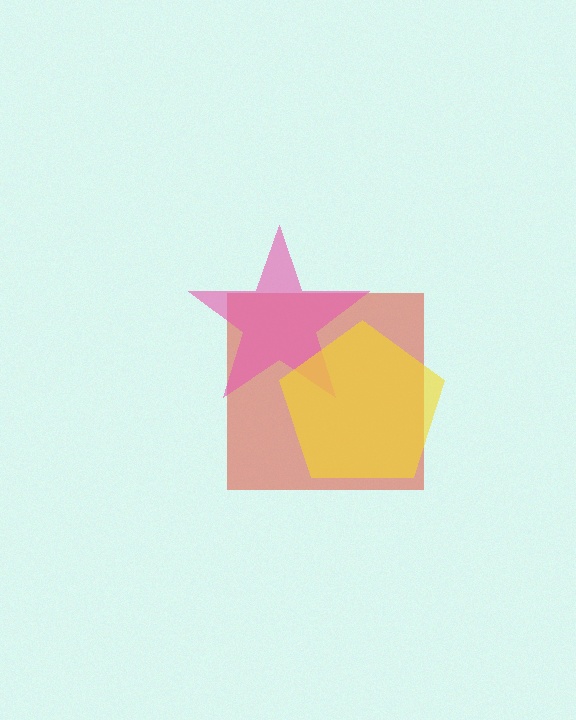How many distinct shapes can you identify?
There are 3 distinct shapes: a red square, a pink star, a yellow pentagon.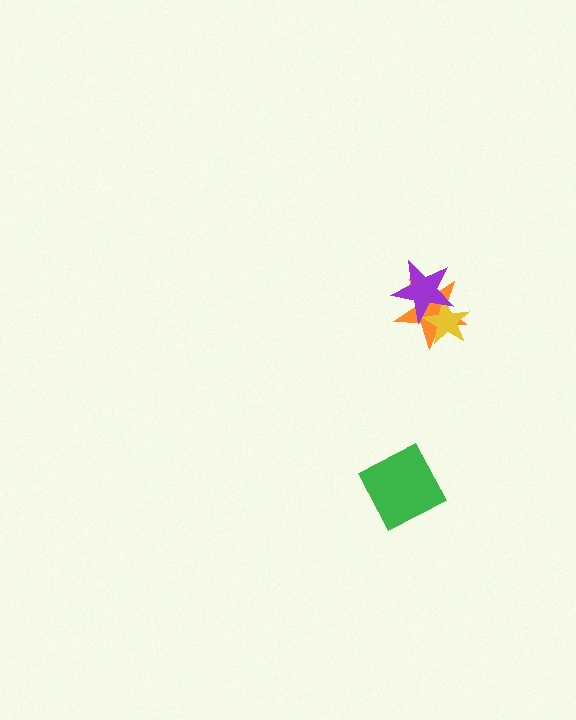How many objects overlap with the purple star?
2 objects overlap with the purple star.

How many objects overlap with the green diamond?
0 objects overlap with the green diamond.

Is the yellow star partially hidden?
Yes, it is partially covered by another shape.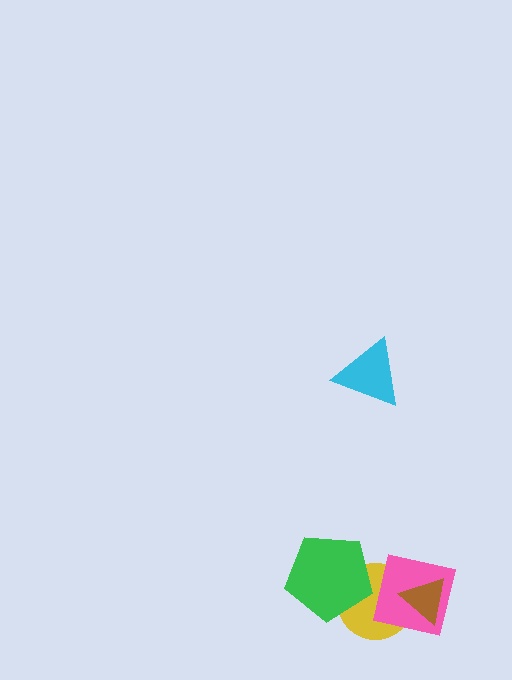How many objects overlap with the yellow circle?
3 objects overlap with the yellow circle.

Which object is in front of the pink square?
The brown triangle is in front of the pink square.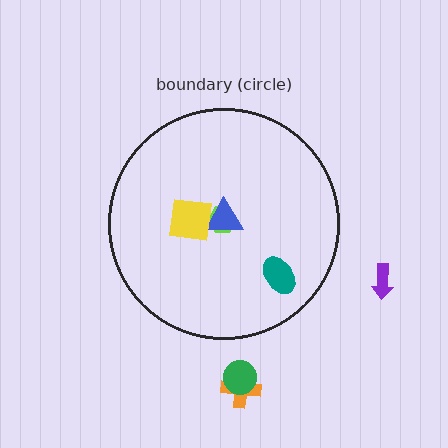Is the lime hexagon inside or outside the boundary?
Inside.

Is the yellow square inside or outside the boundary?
Inside.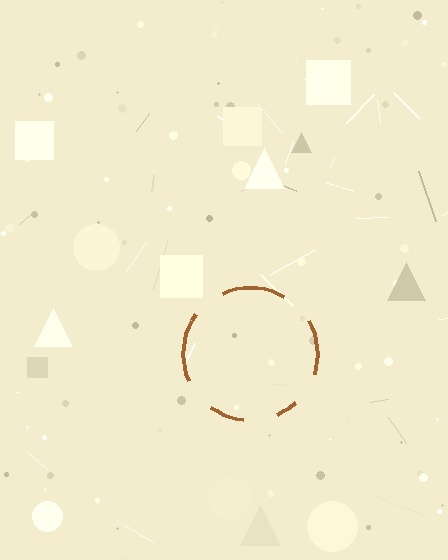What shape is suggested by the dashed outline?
The dashed outline suggests a circle.